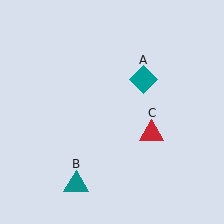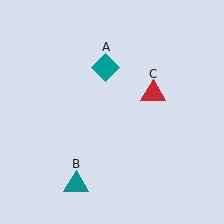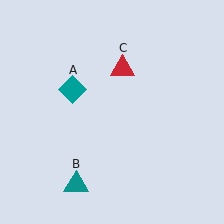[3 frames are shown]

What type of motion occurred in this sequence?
The teal diamond (object A), red triangle (object C) rotated counterclockwise around the center of the scene.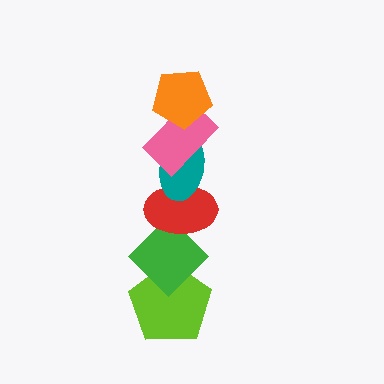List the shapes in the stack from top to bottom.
From top to bottom: the orange pentagon, the pink rectangle, the teal ellipse, the red ellipse, the green diamond, the lime pentagon.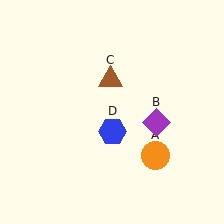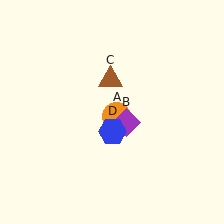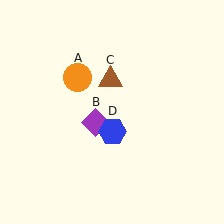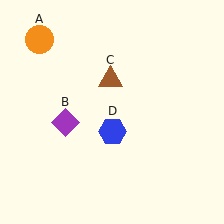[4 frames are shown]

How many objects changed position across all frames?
2 objects changed position: orange circle (object A), purple diamond (object B).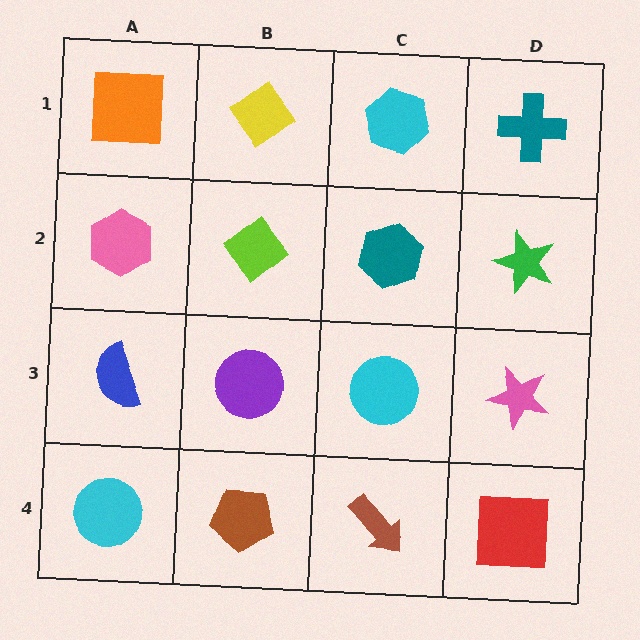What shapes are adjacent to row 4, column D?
A pink star (row 3, column D), a brown arrow (row 4, column C).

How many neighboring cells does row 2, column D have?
3.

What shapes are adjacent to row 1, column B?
A lime diamond (row 2, column B), an orange square (row 1, column A), a cyan hexagon (row 1, column C).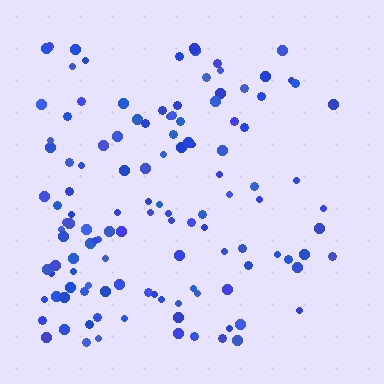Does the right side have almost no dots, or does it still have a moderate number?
Still a moderate number, just noticeably fewer than the left.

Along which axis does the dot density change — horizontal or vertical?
Horizontal.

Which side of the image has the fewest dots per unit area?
The right.